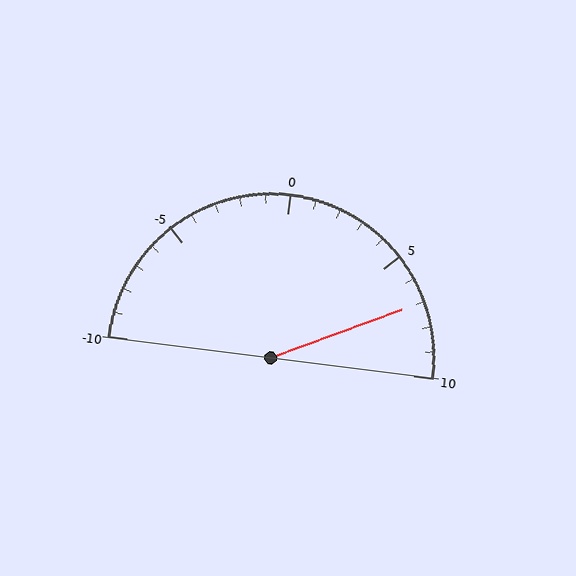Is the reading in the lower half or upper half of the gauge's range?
The reading is in the upper half of the range (-10 to 10).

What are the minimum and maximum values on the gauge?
The gauge ranges from -10 to 10.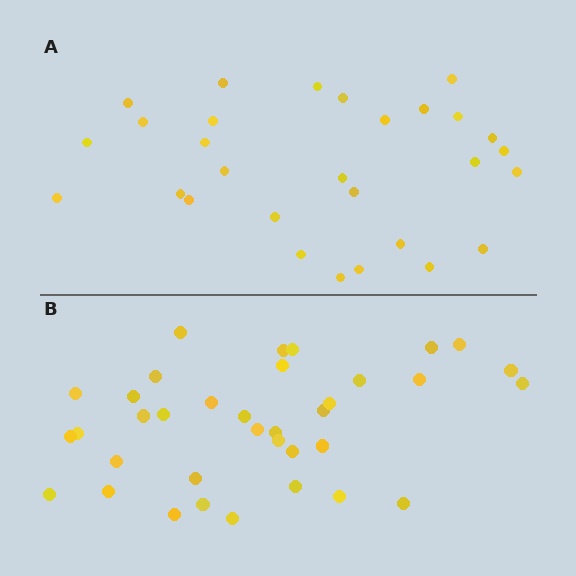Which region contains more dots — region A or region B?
Region B (the bottom region) has more dots.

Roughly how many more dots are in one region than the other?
Region B has roughly 8 or so more dots than region A.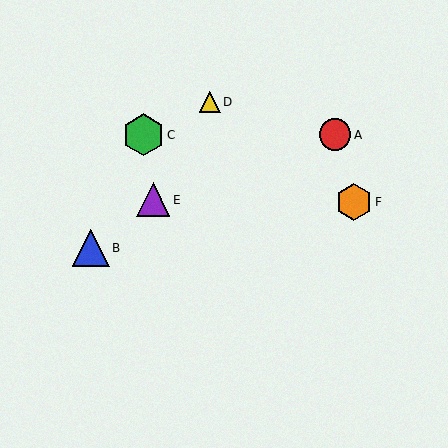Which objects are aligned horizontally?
Objects A, C are aligned horizontally.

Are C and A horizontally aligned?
Yes, both are at y≈135.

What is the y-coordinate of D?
Object D is at y≈102.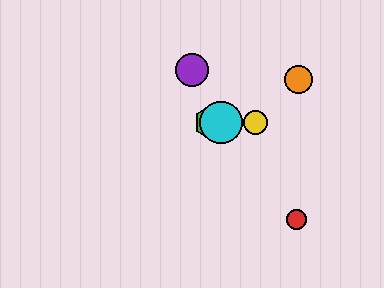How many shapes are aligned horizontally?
4 shapes (the blue circle, the green hexagon, the yellow circle, the cyan circle) are aligned horizontally.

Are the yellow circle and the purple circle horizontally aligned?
No, the yellow circle is at y≈122 and the purple circle is at y≈70.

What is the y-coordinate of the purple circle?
The purple circle is at y≈70.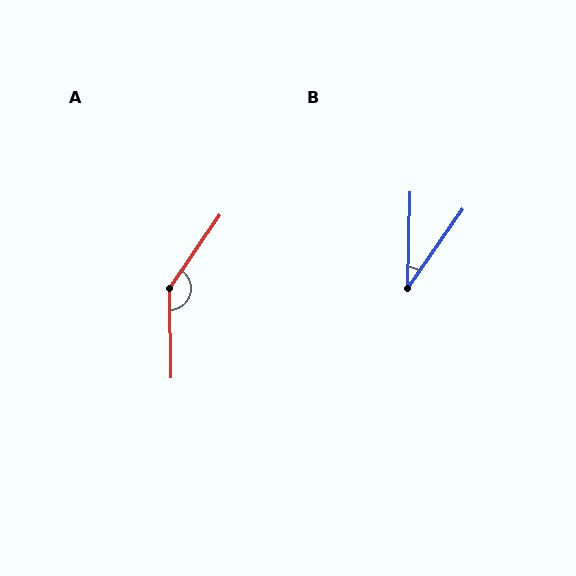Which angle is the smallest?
B, at approximately 33 degrees.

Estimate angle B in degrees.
Approximately 33 degrees.